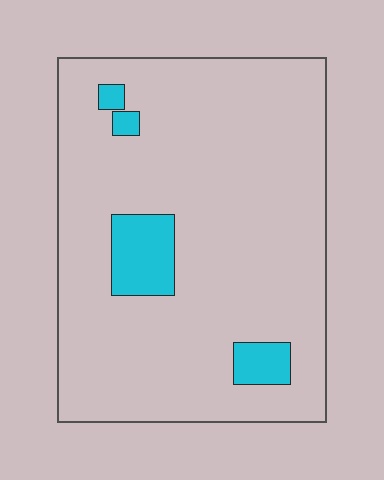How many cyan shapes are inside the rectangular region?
4.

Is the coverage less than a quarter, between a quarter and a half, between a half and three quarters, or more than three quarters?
Less than a quarter.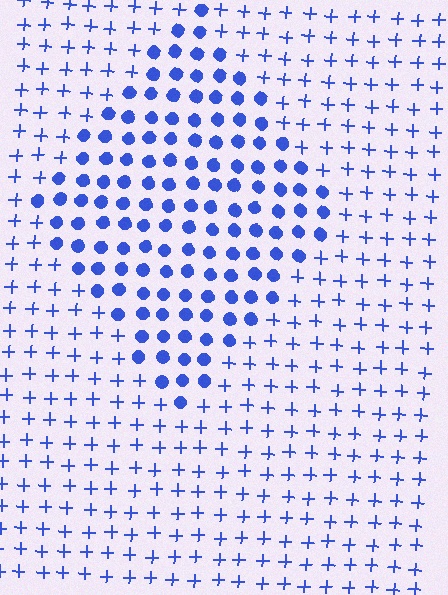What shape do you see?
I see a diamond.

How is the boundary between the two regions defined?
The boundary is defined by a change in element shape: circles inside vs. plus signs outside. All elements share the same color and spacing.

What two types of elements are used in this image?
The image uses circles inside the diamond region and plus signs outside it.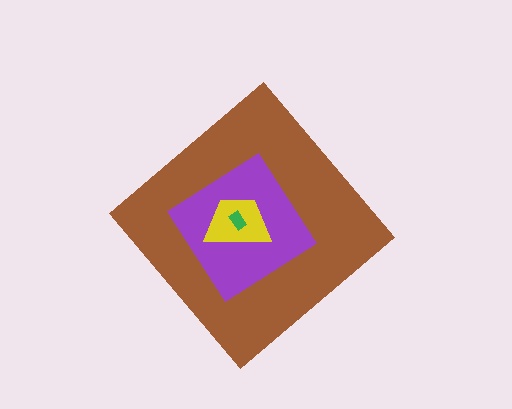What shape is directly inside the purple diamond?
The yellow trapezoid.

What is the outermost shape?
The brown diamond.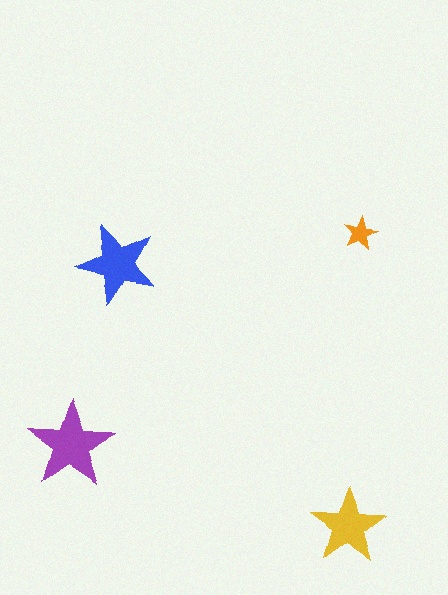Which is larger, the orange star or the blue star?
The blue one.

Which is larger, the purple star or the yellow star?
The purple one.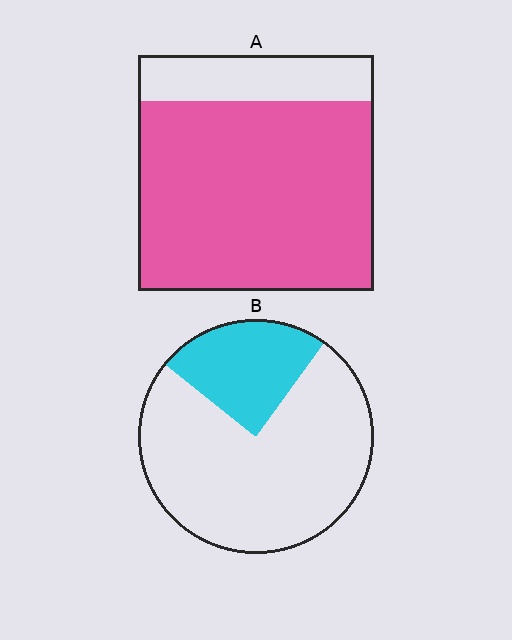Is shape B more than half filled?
No.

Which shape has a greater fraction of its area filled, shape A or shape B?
Shape A.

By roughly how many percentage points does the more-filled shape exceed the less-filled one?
By roughly 55 percentage points (A over B).